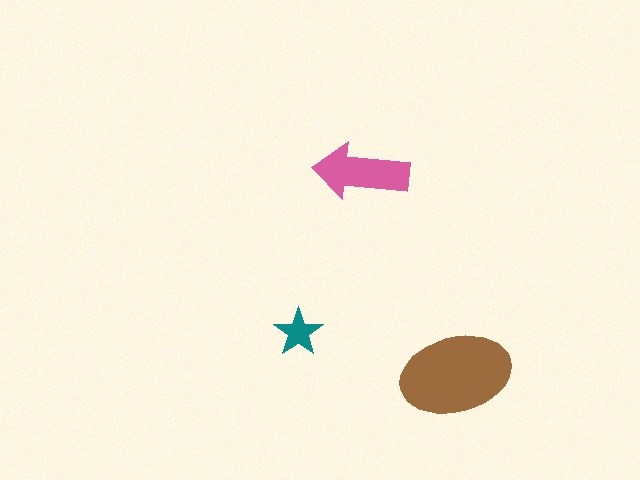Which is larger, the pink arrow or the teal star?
The pink arrow.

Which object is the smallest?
The teal star.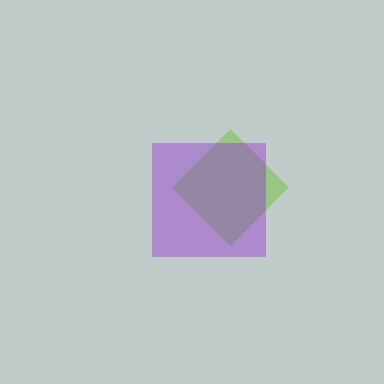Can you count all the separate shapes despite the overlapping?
Yes, there are 2 separate shapes.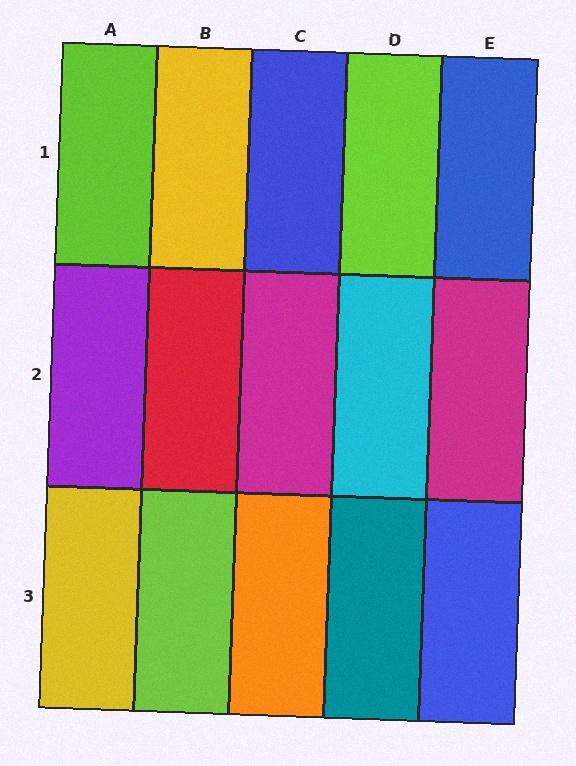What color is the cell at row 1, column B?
Yellow.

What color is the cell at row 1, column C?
Blue.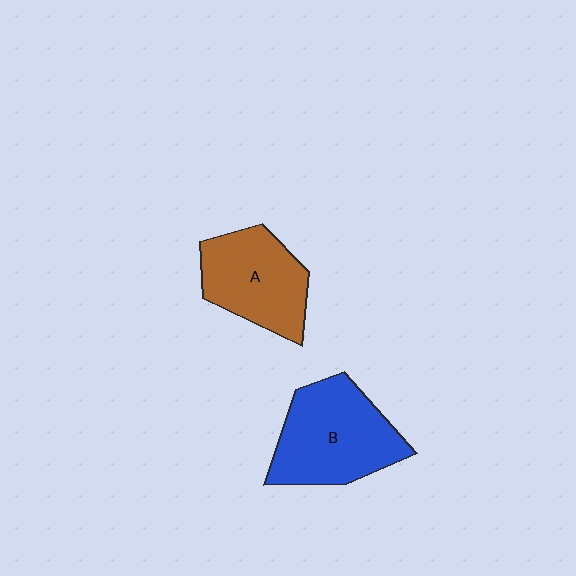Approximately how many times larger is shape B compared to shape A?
Approximately 1.2 times.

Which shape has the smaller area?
Shape A (brown).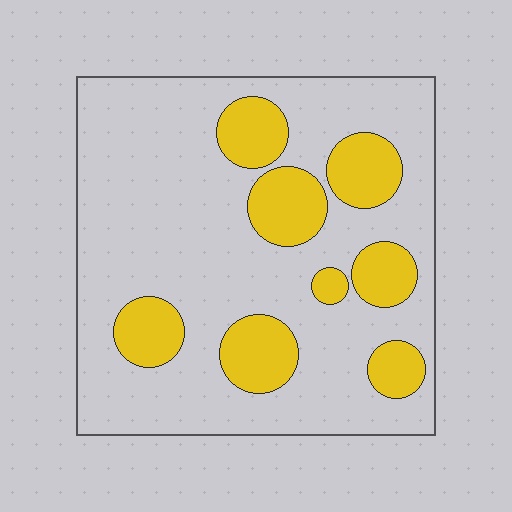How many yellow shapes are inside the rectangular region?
8.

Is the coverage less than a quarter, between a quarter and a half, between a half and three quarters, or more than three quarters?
Less than a quarter.